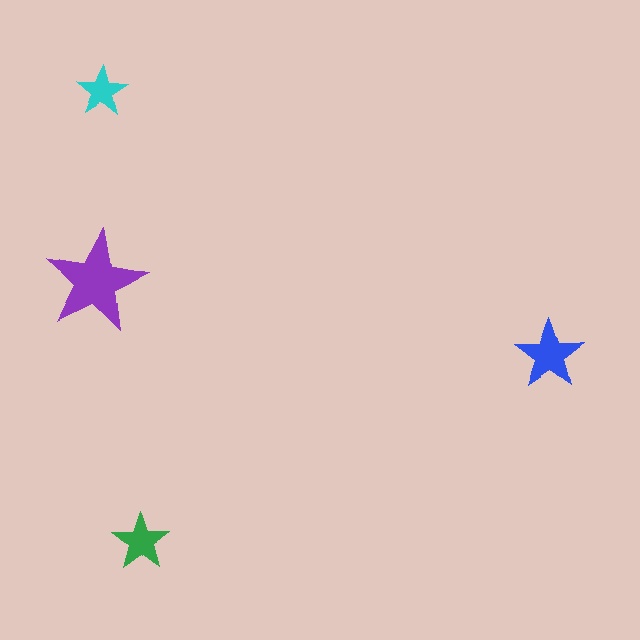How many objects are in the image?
There are 4 objects in the image.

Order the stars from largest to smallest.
the purple one, the blue one, the green one, the cyan one.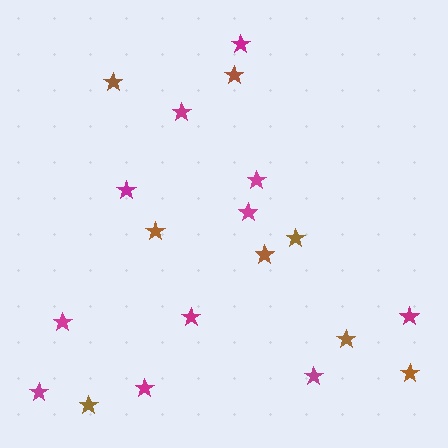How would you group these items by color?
There are 2 groups: one group of brown stars (8) and one group of magenta stars (11).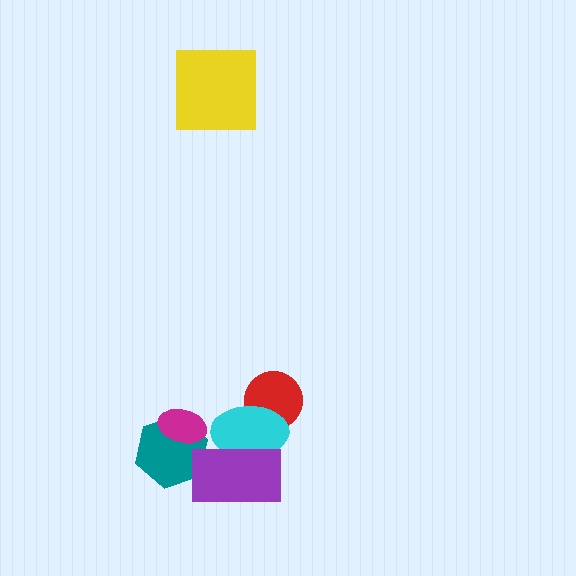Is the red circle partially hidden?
Yes, it is partially covered by another shape.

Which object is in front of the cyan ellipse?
The purple rectangle is in front of the cyan ellipse.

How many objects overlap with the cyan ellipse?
2 objects overlap with the cyan ellipse.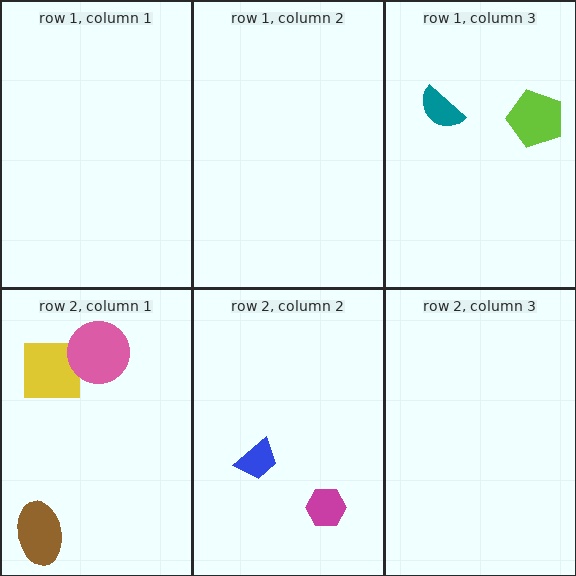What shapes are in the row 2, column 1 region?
The yellow square, the brown ellipse, the pink circle.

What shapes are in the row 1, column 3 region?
The teal semicircle, the lime pentagon.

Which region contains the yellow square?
The row 2, column 1 region.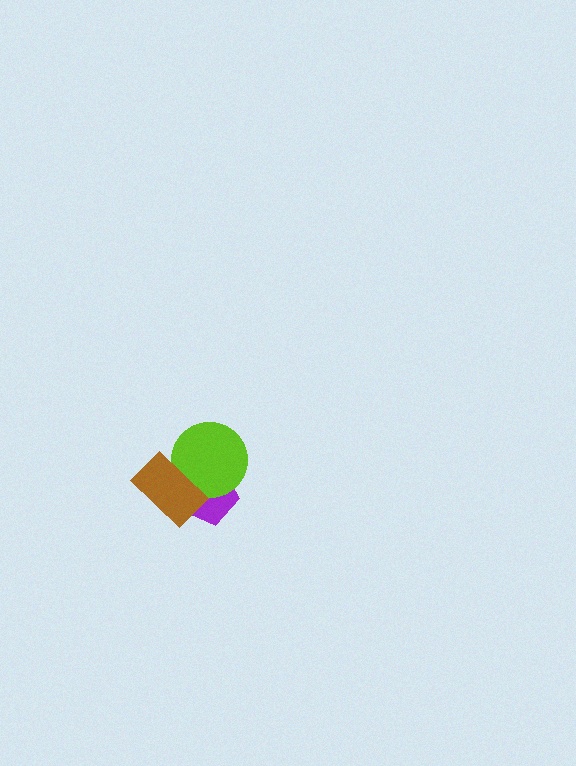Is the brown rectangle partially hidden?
No, no other shape covers it.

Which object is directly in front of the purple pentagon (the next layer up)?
The lime circle is directly in front of the purple pentagon.